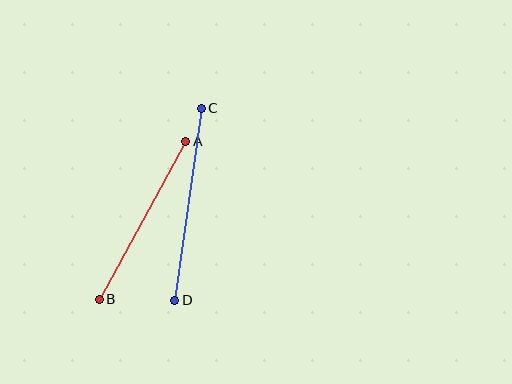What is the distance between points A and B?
The distance is approximately 180 pixels.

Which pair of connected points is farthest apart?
Points C and D are farthest apart.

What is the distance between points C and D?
The distance is approximately 194 pixels.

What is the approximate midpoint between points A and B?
The midpoint is at approximately (143, 220) pixels.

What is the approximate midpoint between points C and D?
The midpoint is at approximately (188, 204) pixels.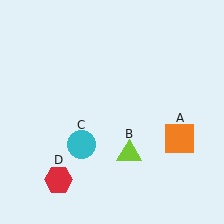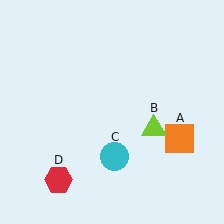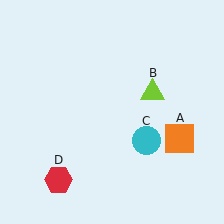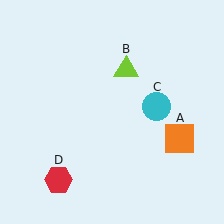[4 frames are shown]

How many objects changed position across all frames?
2 objects changed position: lime triangle (object B), cyan circle (object C).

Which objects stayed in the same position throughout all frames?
Orange square (object A) and red hexagon (object D) remained stationary.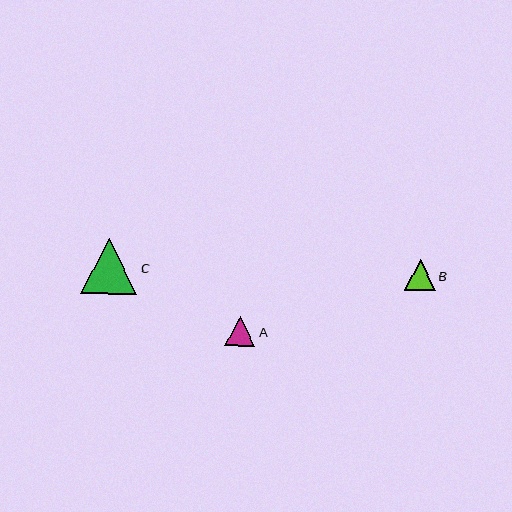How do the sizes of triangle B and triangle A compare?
Triangle B and triangle A are approximately the same size.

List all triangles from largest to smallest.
From largest to smallest: C, B, A.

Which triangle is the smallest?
Triangle A is the smallest with a size of approximately 30 pixels.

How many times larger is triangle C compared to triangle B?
Triangle C is approximately 1.8 times the size of triangle B.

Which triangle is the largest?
Triangle C is the largest with a size of approximately 56 pixels.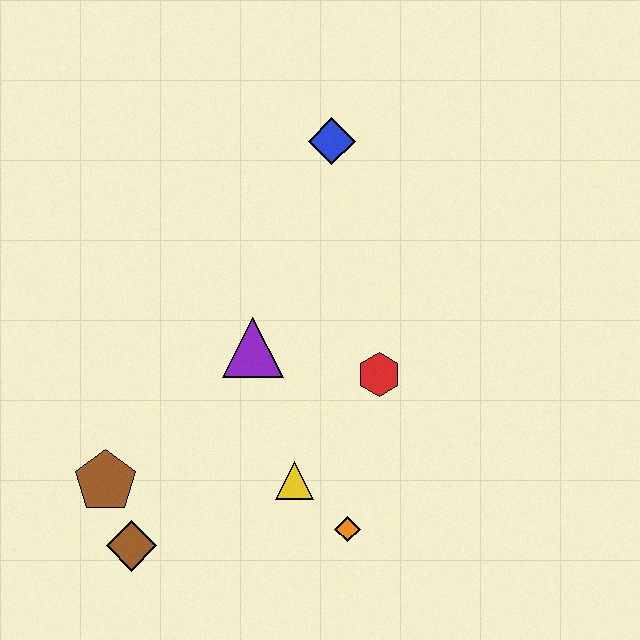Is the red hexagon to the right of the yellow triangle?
Yes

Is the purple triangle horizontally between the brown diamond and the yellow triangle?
Yes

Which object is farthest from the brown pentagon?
The blue diamond is farthest from the brown pentagon.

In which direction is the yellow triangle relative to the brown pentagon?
The yellow triangle is to the right of the brown pentagon.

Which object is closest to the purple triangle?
The red hexagon is closest to the purple triangle.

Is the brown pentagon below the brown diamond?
No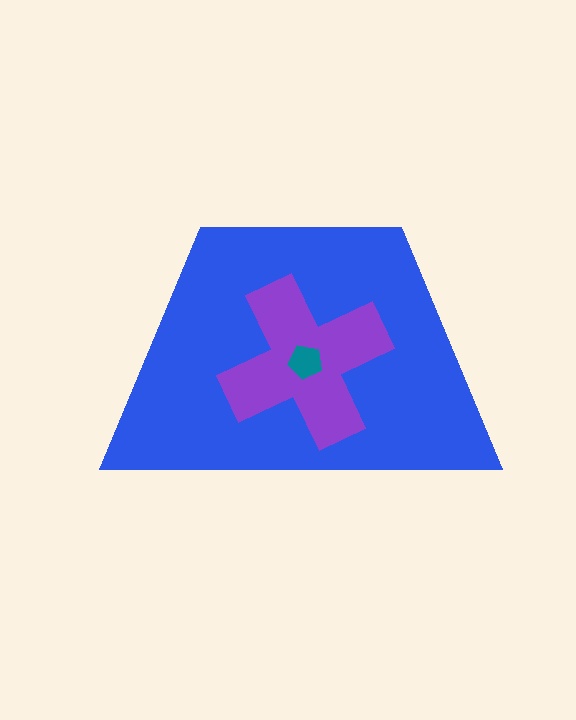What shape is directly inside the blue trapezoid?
The purple cross.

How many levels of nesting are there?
3.